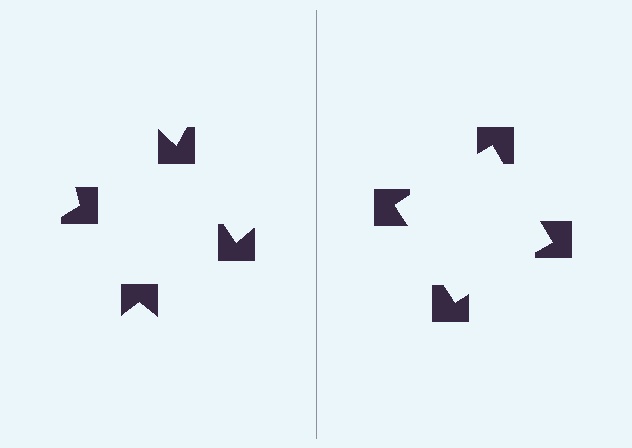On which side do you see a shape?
An illusory square appears on the right side. On the left side the wedge cuts are rotated, so no coherent shape forms.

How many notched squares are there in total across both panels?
8 — 4 on each side.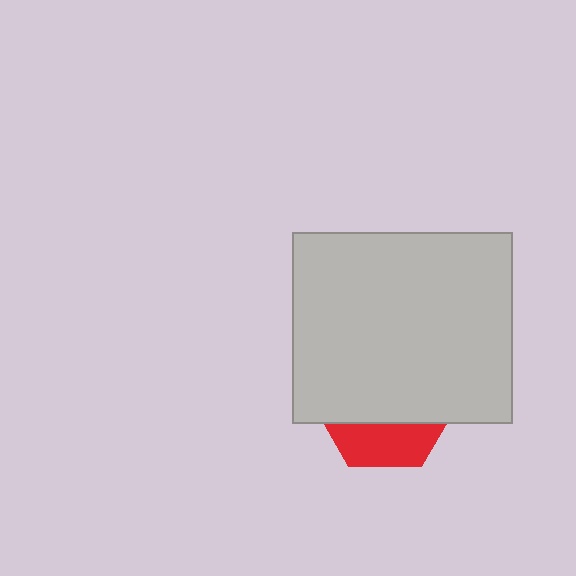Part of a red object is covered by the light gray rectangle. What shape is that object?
It is a hexagon.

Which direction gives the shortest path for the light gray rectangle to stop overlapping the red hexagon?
Moving up gives the shortest separation.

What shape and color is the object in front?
The object in front is a light gray rectangle.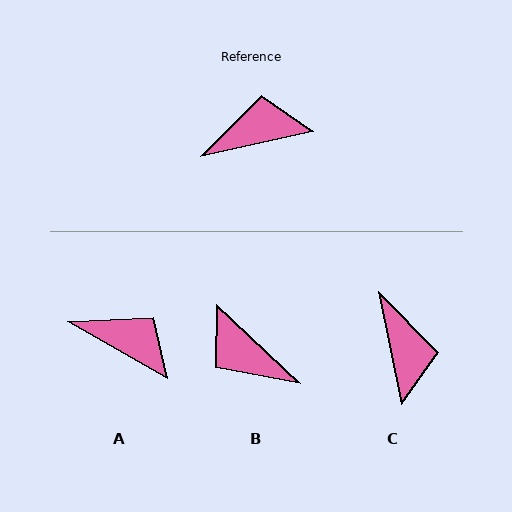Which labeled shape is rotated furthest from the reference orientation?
B, about 124 degrees away.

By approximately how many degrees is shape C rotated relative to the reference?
Approximately 90 degrees clockwise.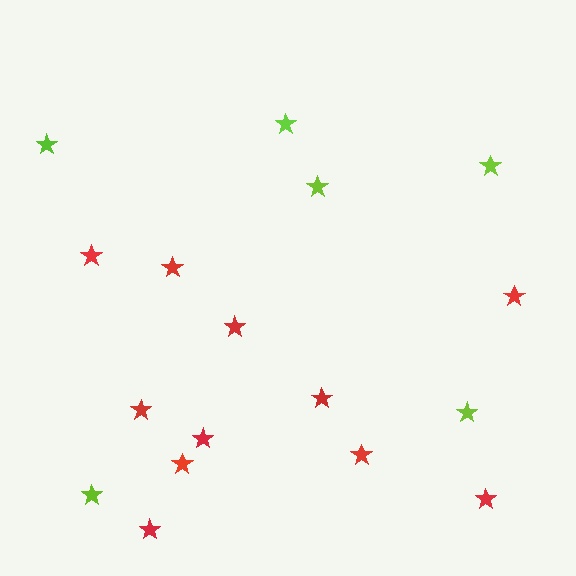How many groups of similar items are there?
There are 2 groups: one group of lime stars (6) and one group of red stars (11).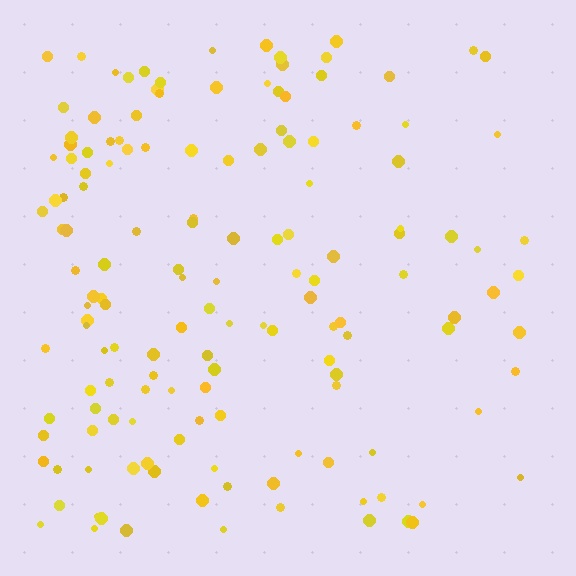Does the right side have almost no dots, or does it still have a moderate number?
Still a moderate number, just noticeably fewer than the left.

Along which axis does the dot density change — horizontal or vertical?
Horizontal.